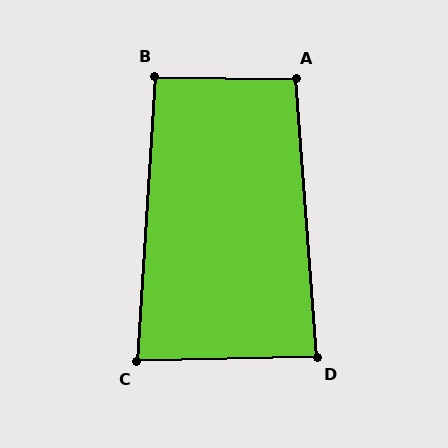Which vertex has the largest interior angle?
A, at approximately 95 degrees.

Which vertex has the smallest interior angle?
C, at approximately 85 degrees.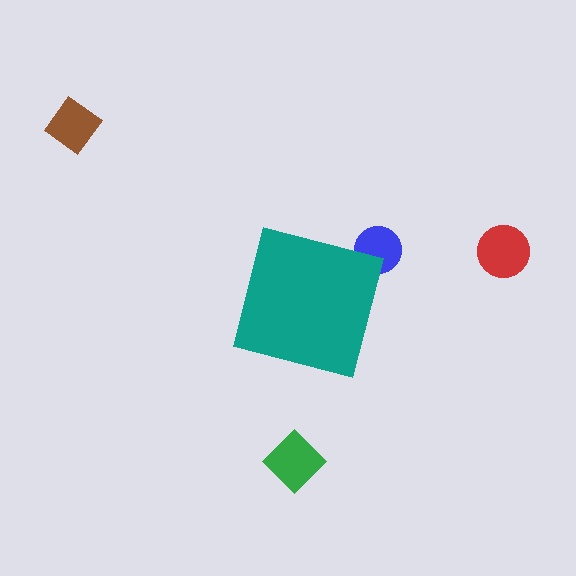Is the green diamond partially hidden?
No, the green diamond is fully visible.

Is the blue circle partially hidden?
Yes, the blue circle is partially hidden behind the teal square.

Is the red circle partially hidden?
No, the red circle is fully visible.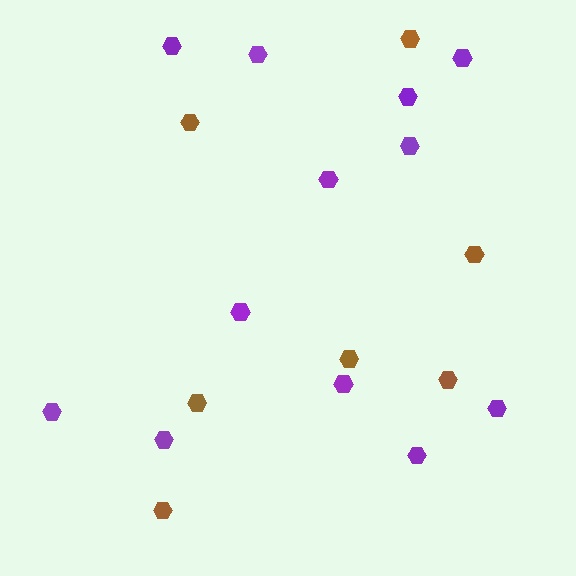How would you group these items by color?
There are 2 groups: one group of brown hexagons (7) and one group of purple hexagons (12).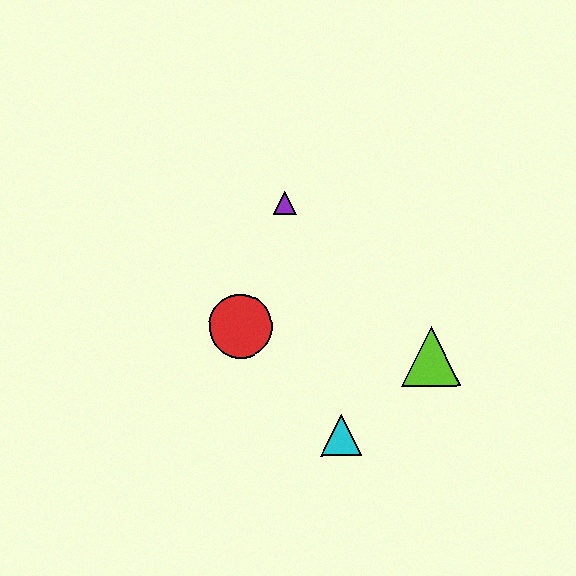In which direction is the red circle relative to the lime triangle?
The red circle is to the left of the lime triangle.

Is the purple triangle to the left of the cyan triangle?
Yes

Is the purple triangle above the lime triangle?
Yes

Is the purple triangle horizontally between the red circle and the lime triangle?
Yes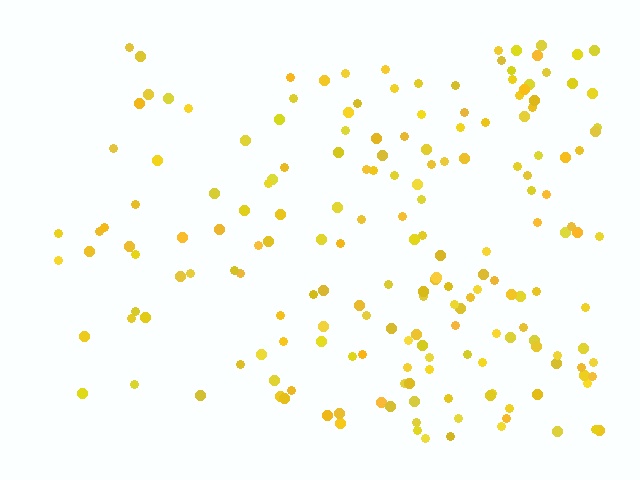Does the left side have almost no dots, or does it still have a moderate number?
Still a moderate number, just noticeably fewer than the right.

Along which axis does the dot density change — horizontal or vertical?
Horizontal.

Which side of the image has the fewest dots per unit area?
The left.